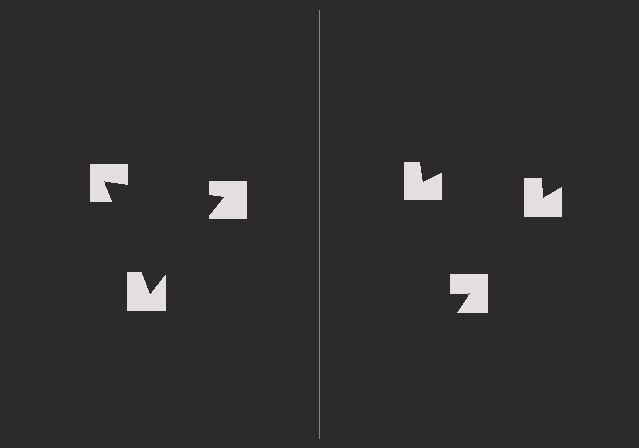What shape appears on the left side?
An illusory triangle.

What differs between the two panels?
The notched squares are positioned identically on both sides; only the wedge orientations differ. On the left they align to a triangle; on the right they are misaligned.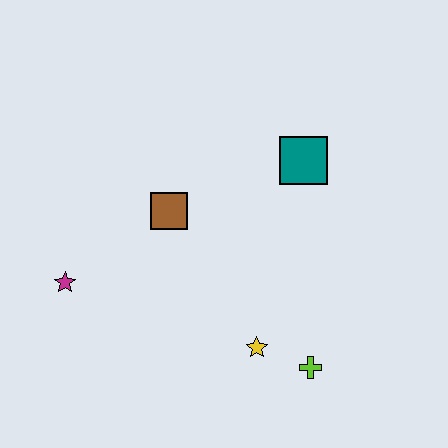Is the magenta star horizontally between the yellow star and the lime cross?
No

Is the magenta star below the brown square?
Yes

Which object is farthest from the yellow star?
The magenta star is farthest from the yellow star.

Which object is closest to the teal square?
The brown square is closest to the teal square.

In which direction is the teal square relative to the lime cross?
The teal square is above the lime cross.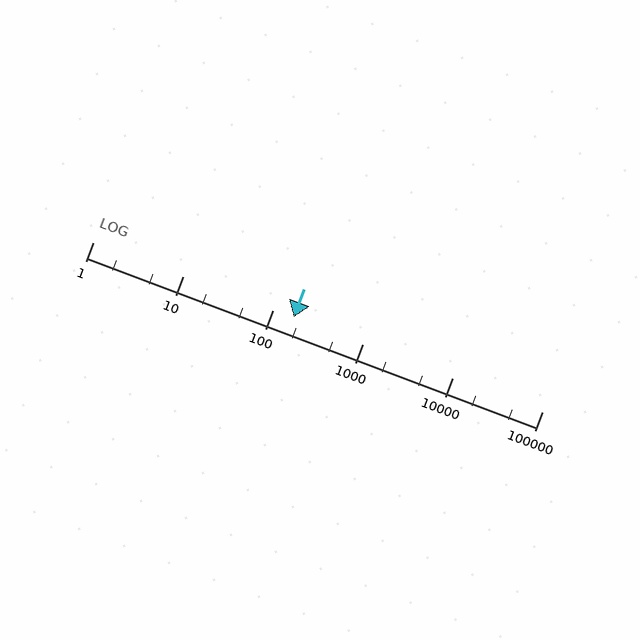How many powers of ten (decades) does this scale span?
The scale spans 5 decades, from 1 to 100000.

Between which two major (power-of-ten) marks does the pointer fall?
The pointer is between 100 and 1000.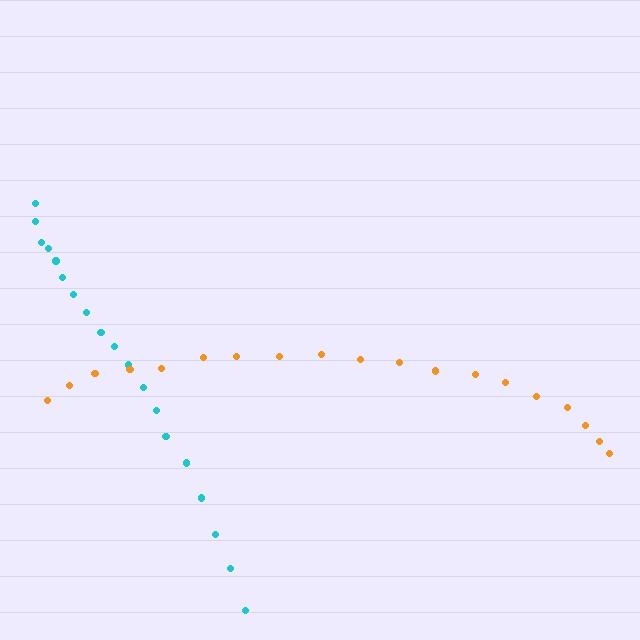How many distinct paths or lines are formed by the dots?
There are 2 distinct paths.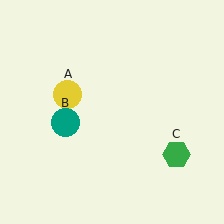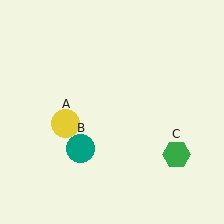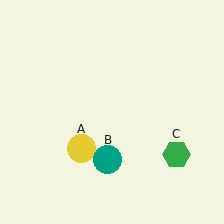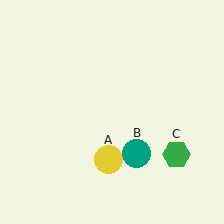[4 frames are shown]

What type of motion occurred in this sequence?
The yellow circle (object A), teal circle (object B) rotated counterclockwise around the center of the scene.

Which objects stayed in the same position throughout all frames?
Green hexagon (object C) remained stationary.